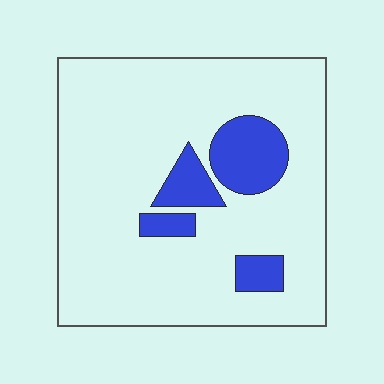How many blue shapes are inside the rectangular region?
4.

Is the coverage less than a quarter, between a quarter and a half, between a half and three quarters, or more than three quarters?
Less than a quarter.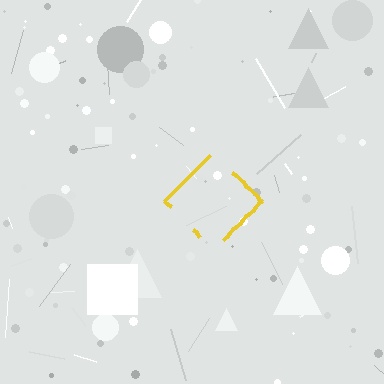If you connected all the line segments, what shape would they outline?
They would outline a diamond.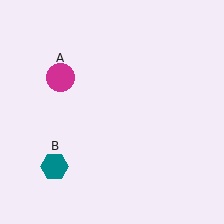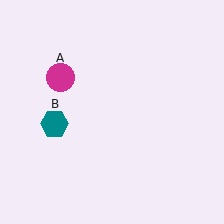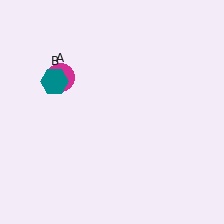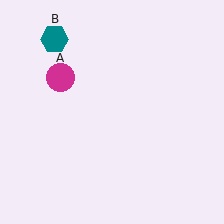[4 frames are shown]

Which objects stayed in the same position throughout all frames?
Magenta circle (object A) remained stationary.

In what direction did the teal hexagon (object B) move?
The teal hexagon (object B) moved up.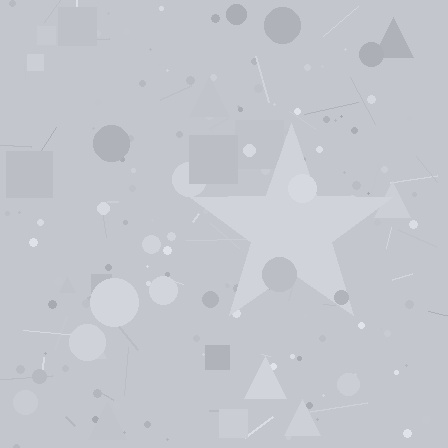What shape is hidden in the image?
A star is hidden in the image.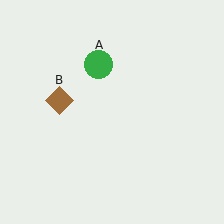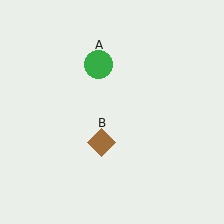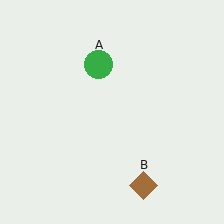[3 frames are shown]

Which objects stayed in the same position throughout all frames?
Green circle (object A) remained stationary.